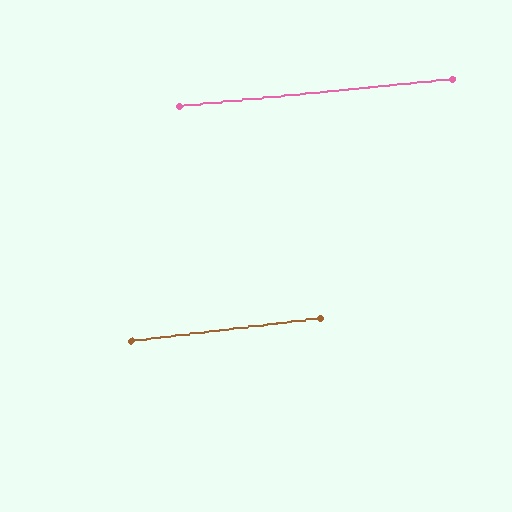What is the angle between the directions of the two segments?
Approximately 1 degree.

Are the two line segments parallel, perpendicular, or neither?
Parallel — their directions differ by only 1.1°.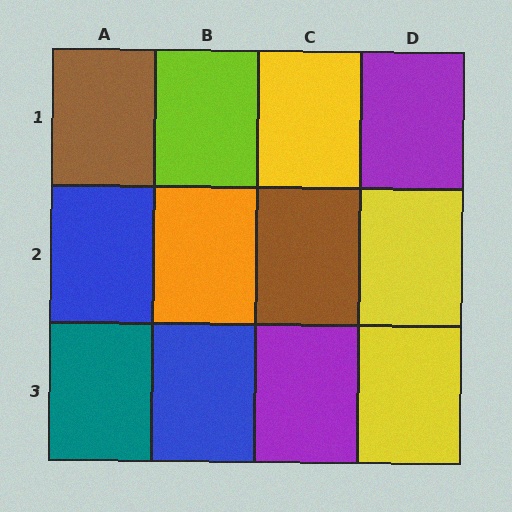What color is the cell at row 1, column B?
Lime.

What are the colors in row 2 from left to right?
Blue, orange, brown, yellow.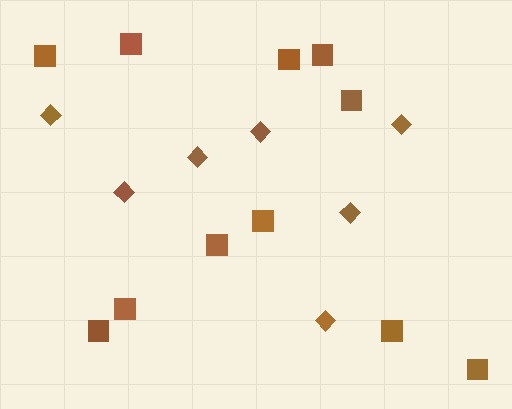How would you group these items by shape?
There are 2 groups: one group of squares (11) and one group of diamonds (7).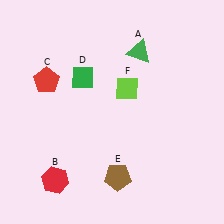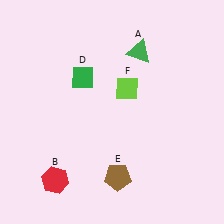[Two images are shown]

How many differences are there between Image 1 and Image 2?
There is 1 difference between the two images.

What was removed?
The red pentagon (C) was removed in Image 2.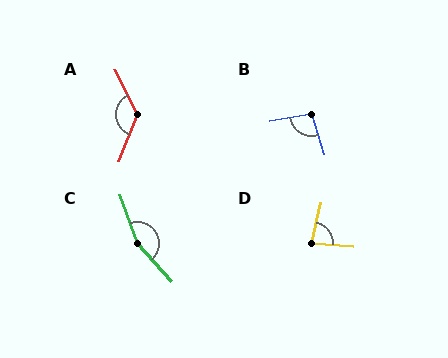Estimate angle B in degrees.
Approximately 98 degrees.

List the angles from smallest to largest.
D (80°), B (98°), A (131°), C (157°).